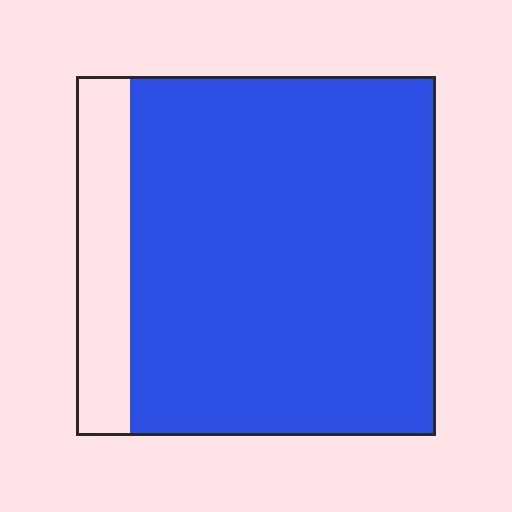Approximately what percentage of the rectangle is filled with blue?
Approximately 85%.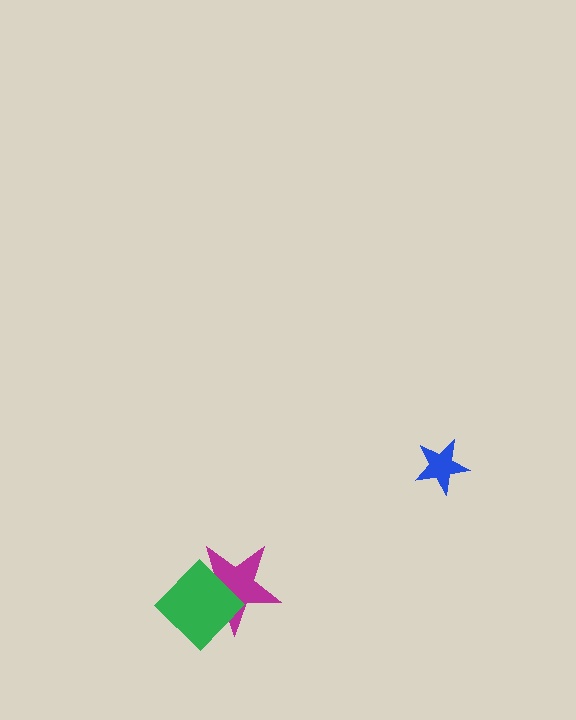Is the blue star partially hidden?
No, no other shape covers it.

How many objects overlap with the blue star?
0 objects overlap with the blue star.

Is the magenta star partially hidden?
Yes, it is partially covered by another shape.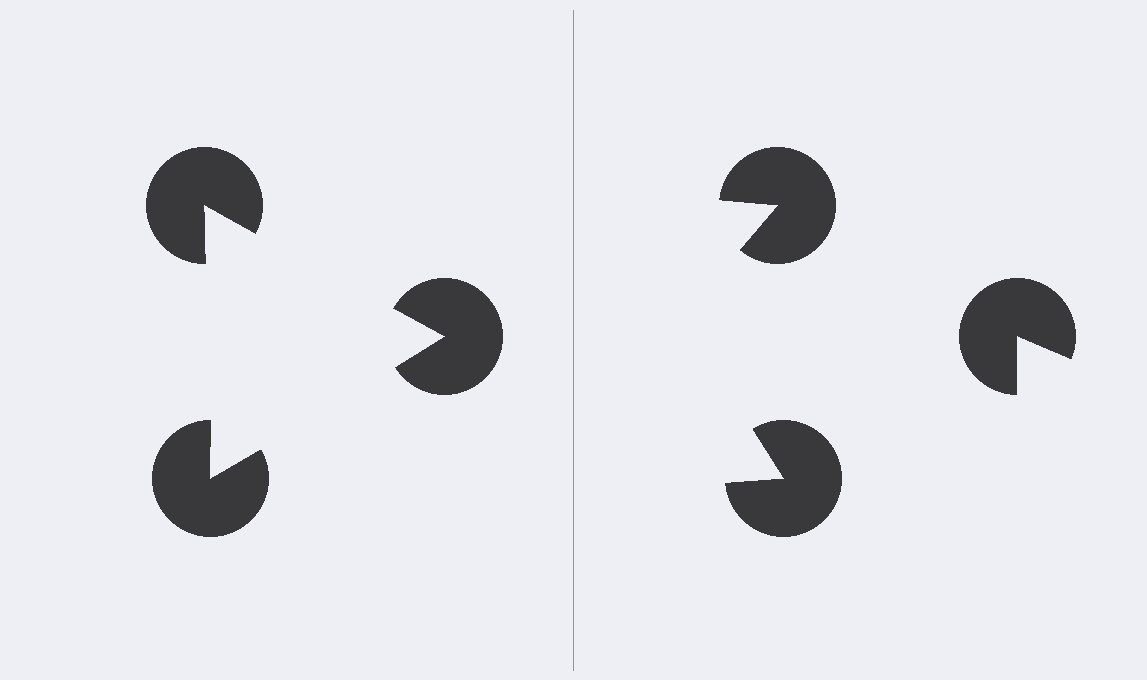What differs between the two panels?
The pac-man discs are positioned identically on both sides; only the wedge orientations differ. On the left they align to a triangle; on the right they are misaligned.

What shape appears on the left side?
An illusory triangle.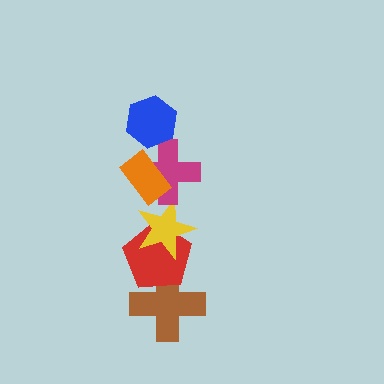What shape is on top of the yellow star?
The magenta cross is on top of the yellow star.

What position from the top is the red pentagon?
The red pentagon is 5th from the top.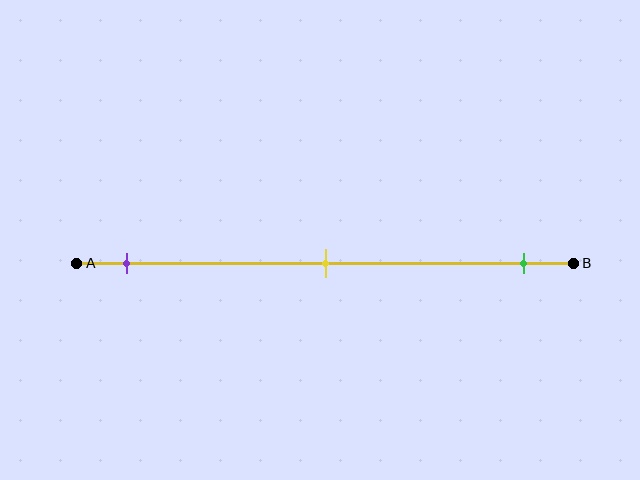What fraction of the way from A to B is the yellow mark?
The yellow mark is approximately 50% (0.5) of the way from A to B.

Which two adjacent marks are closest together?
The purple and yellow marks are the closest adjacent pair.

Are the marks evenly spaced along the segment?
Yes, the marks are approximately evenly spaced.